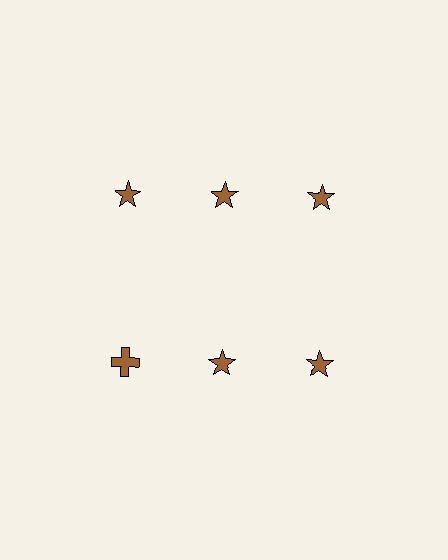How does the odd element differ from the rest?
It has a different shape: cross instead of star.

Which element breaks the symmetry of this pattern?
The brown cross in the second row, leftmost column breaks the symmetry. All other shapes are brown stars.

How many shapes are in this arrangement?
There are 6 shapes arranged in a grid pattern.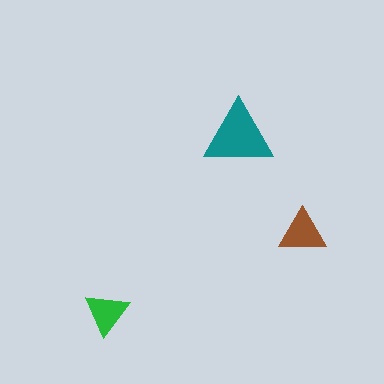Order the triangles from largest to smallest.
the teal one, the brown one, the green one.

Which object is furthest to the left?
The green triangle is leftmost.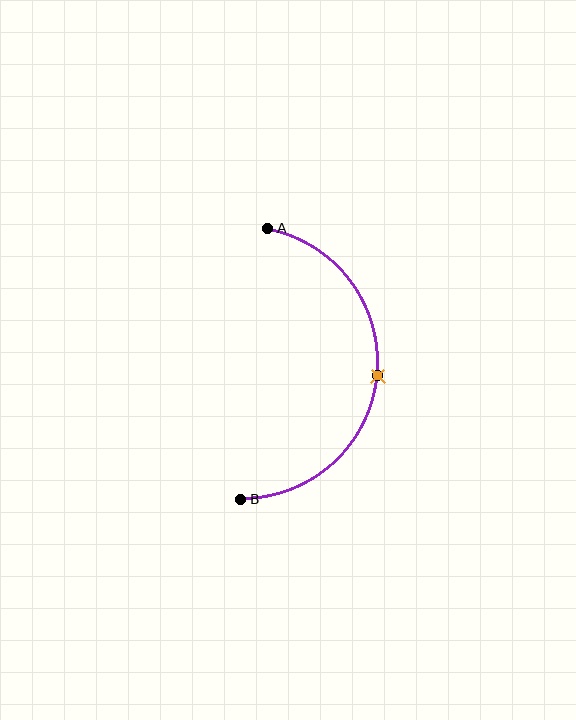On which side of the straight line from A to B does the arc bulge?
The arc bulges to the right of the straight line connecting A and B.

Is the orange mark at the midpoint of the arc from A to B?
Yes. The orange mark lies on the arc at equal arc-length from both A and B — it is the arc midpoint.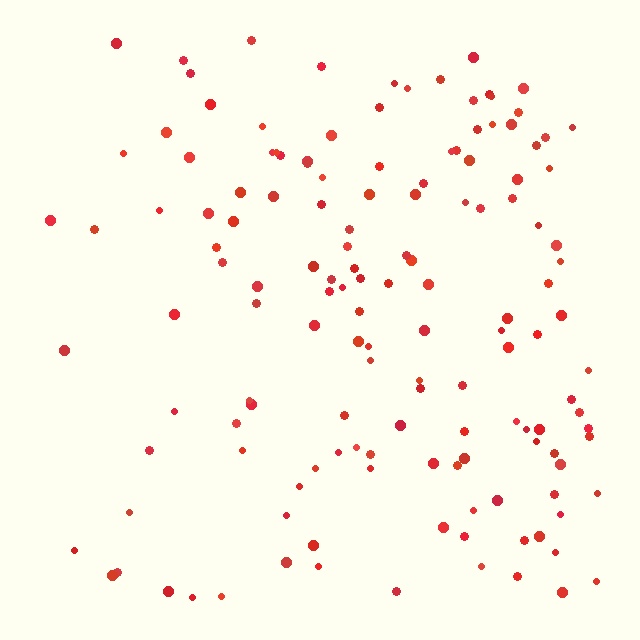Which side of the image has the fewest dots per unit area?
The left.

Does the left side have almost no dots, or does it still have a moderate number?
Still a moderate number, just noticeably fewer than the right.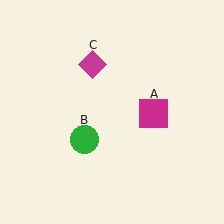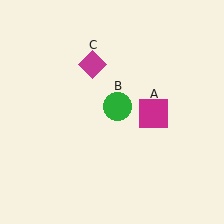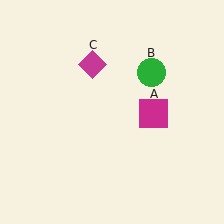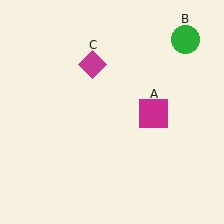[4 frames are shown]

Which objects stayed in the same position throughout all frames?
Magenta square (object A) and magenta diamond (object C) remained stationary.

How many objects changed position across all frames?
1 object changed position: green circle (object B).